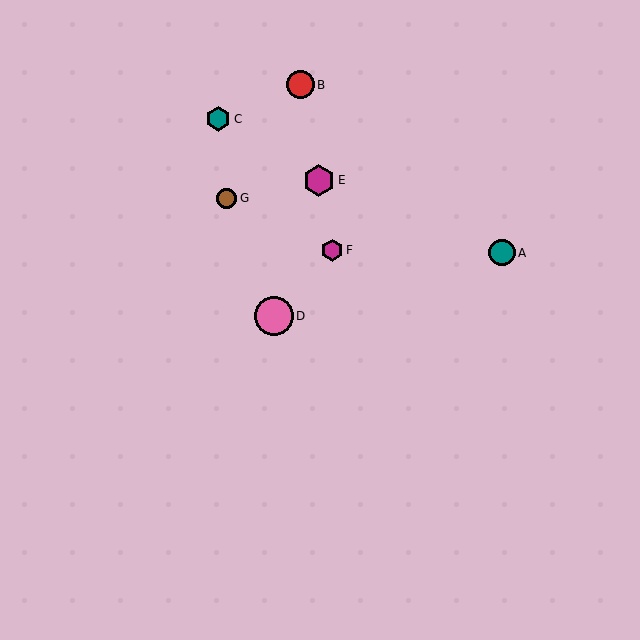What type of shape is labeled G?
Shape G is a brown circle.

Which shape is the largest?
The pink circle (labeled D) is the largest.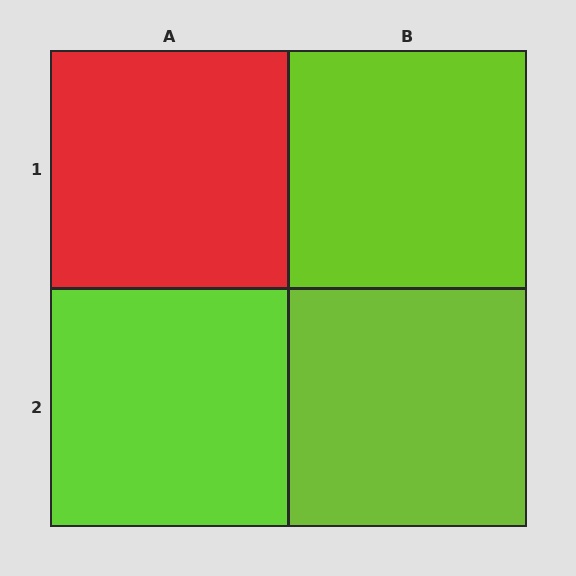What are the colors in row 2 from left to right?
Lime, lime.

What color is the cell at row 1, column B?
Lime.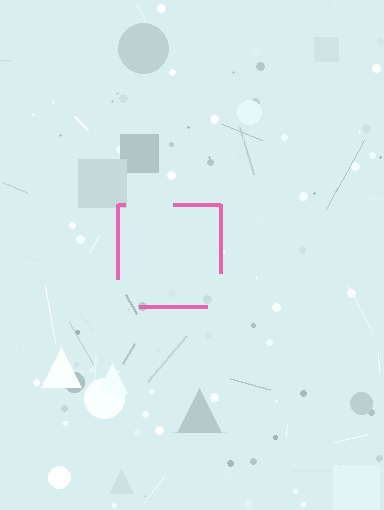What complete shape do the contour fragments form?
The contour fragments form a square.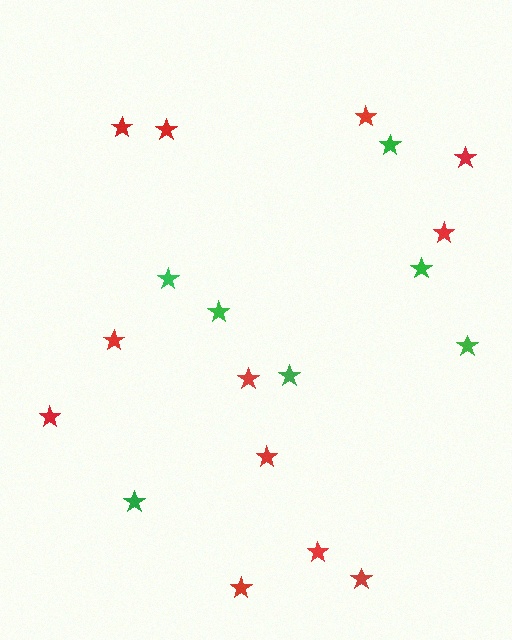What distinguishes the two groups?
There are 2 groups: one group of red stars (12) and one group of green stars (7).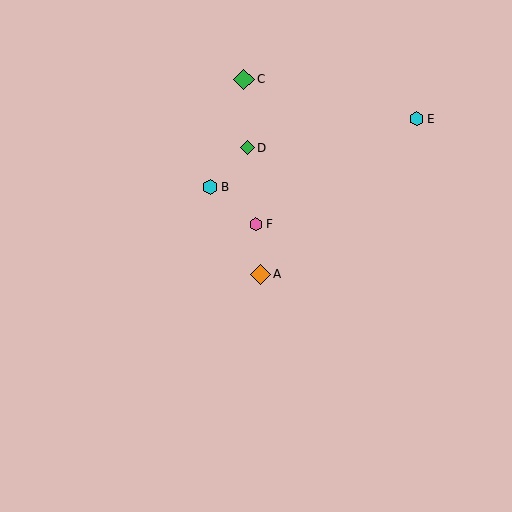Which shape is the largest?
The green diamond (labeled C) is the largest.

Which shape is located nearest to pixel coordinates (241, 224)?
The pink hexagon (labeled F) at (256, 224) is nearest to that location.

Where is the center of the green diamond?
The center of the green diamond is at (247, 148).